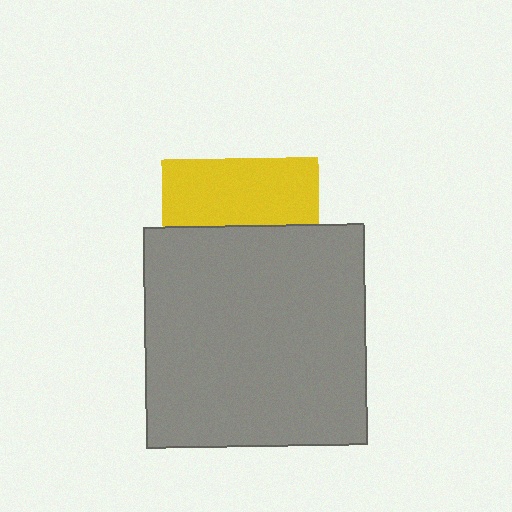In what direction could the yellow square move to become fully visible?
The yellow square could move up. That would shift it out from behind the gray square entirely.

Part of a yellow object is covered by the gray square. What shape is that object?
It is a square.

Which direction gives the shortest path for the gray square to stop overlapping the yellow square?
Moving down gives the shortest separation.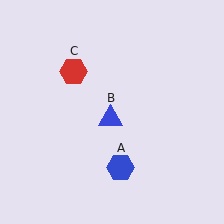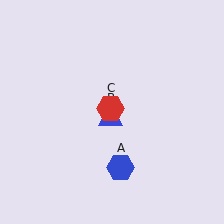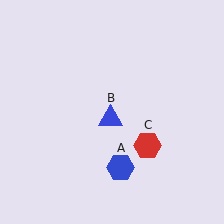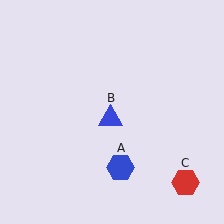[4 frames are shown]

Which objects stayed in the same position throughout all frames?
Blue hexagon (object A) and blue triangle (object B) remained stationary.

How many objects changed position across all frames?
1 object changed position: red hexagon (object C).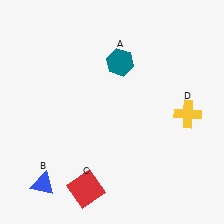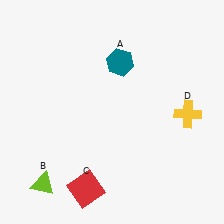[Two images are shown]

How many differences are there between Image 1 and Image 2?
There is 1 difference between the two images.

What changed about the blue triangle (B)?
In Image 1, B is blue. In Image 2, it changed to lime.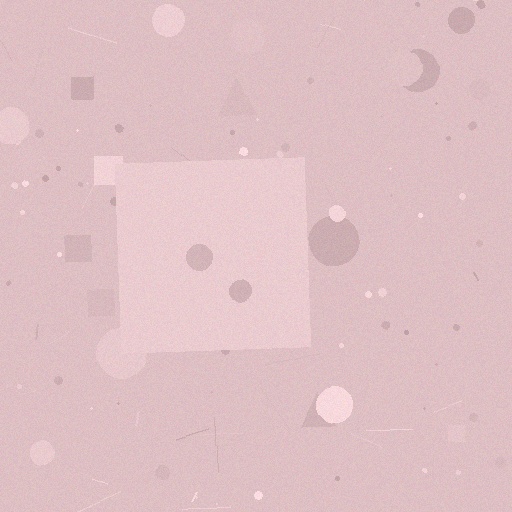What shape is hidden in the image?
A square is hidden in the image.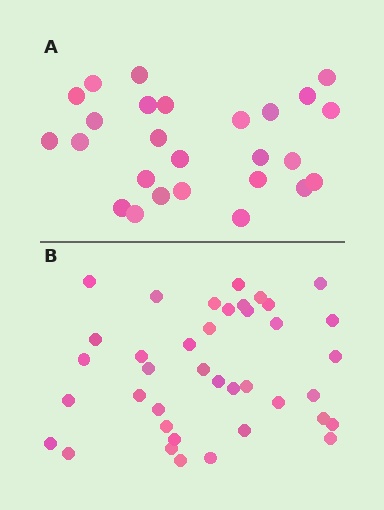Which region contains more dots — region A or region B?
Region B (the bottom region) has more dots.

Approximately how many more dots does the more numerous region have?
Region B has approximately 15 more dots than region A.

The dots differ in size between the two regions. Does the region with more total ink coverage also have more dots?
No. Region A has more total ink coverage because its dots are larger, but region B actually contains more individual dots. Total area can be misleading — the number of items is what matters here.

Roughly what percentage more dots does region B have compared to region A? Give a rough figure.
About 50% more.